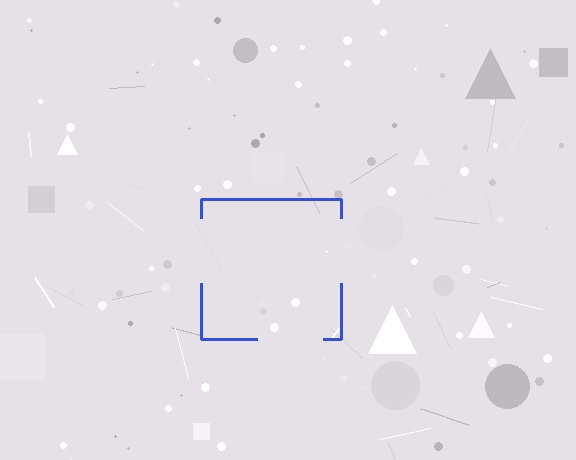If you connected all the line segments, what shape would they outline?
They would outline a square.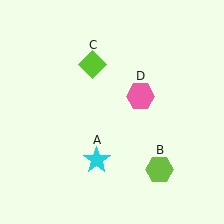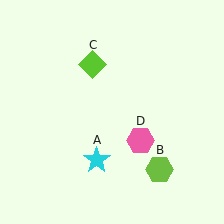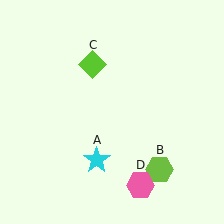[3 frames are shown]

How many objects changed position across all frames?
1 object changed position: pink hexagon (object D).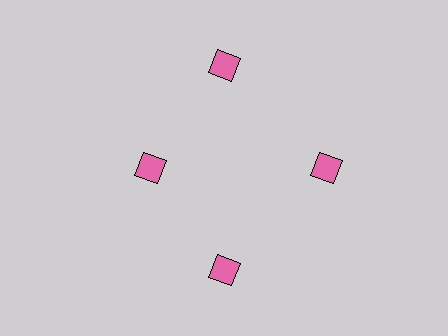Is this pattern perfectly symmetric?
No. The 4 pink squares are arranged in a ring, but one element near the 9 o'clock position is pulled inward toward the center, breaking the 4-fold rotational symmetry.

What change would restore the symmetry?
The symmetry would be restored by moving it outward, back onto the ring so that all 4 squares sit at equal angles and equal distance from the center.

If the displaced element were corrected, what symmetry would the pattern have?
It would have 4-fold rotational symmetry — the pattern would map onto itself every 90 degrees.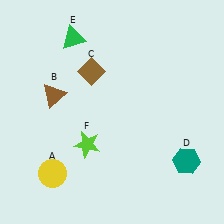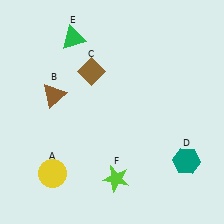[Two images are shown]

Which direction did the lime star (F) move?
The lime star (F) moved down.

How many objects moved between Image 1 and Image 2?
1 object moved between the two images.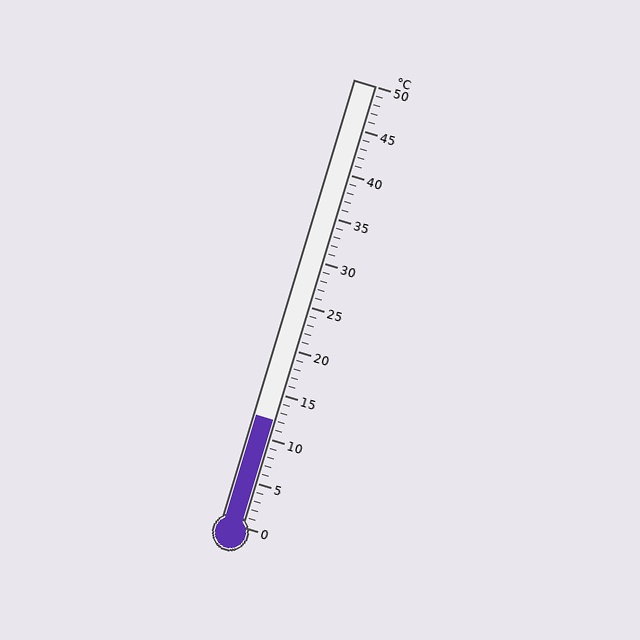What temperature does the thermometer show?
The thermometer shows approximately 12°C.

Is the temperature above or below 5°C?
The temperature is above 5°C.